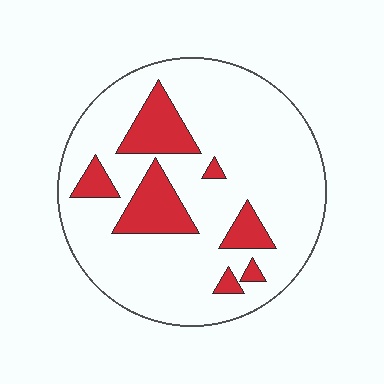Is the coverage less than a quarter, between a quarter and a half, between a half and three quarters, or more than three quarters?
Less than a quarter.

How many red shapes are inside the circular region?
7.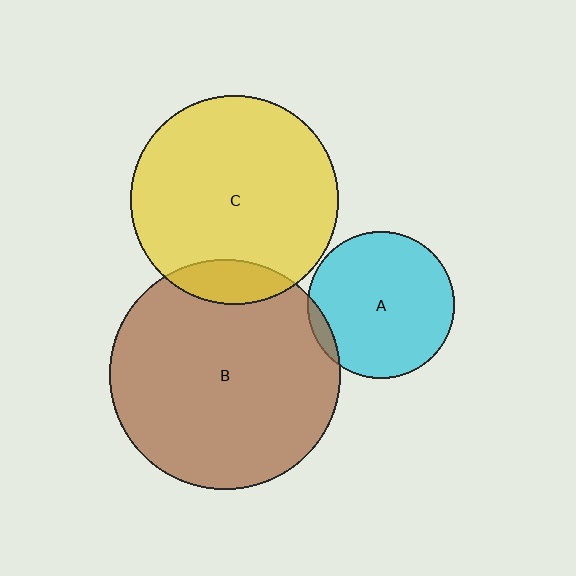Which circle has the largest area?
Circle B (brown).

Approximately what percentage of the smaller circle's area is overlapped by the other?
Approximately 5%.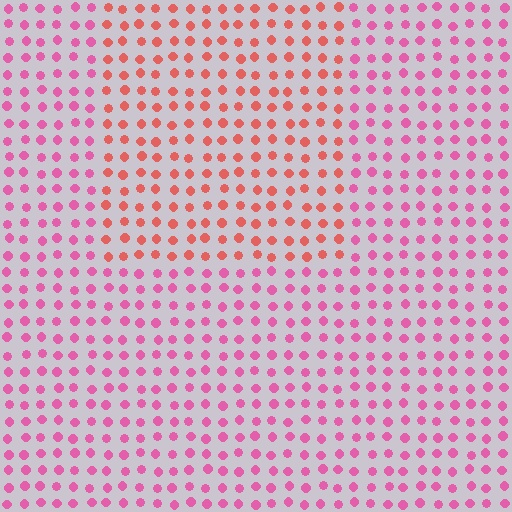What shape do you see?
I see a rectangle.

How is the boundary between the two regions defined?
The boundary is defined purely by a slight shift in hue (about 36 degrees). Spacing, size, and orientation are identical on both sides.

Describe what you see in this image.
The image is filled with small pink elements in a uniform arrangement. A rectangle-shaped region is visible where the elements are tinted to a slightly different hue, forming a subtle color boundary.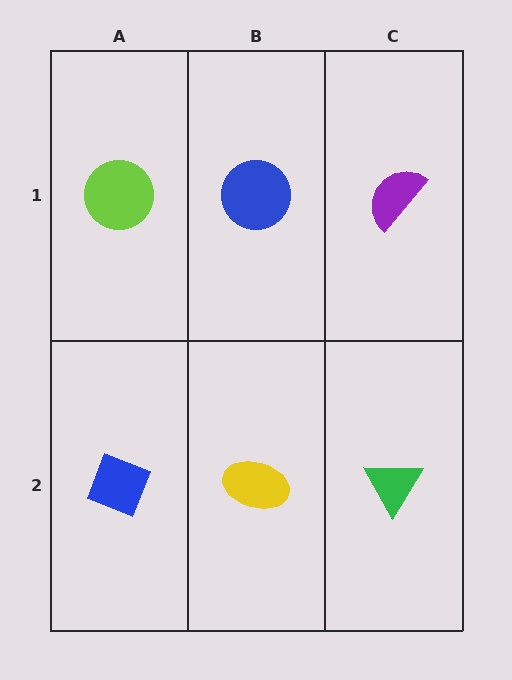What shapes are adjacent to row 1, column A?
A blue diamond (row 2, column A), a blue circle (row 1, column B).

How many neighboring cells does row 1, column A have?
2.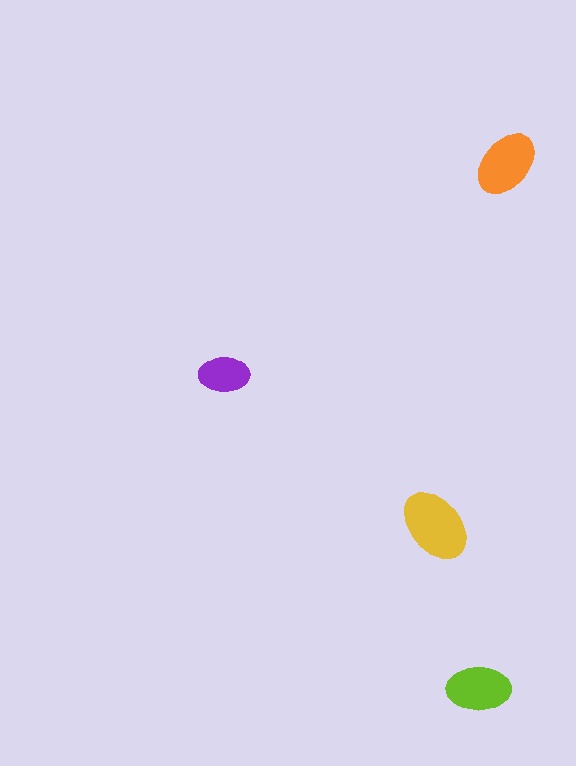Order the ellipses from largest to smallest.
the yellow one, the orange one, the lime one, the purple one.